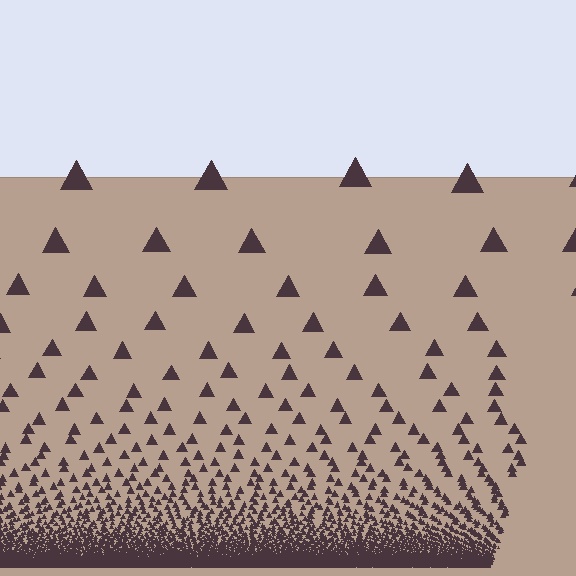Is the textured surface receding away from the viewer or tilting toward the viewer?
The surface appears to tilt toward the viewer. Texture elements get larger and sparser toward the top.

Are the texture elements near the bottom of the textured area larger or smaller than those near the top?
Smaller. The gradient is inverted — elements near the bottom are smaller and denser.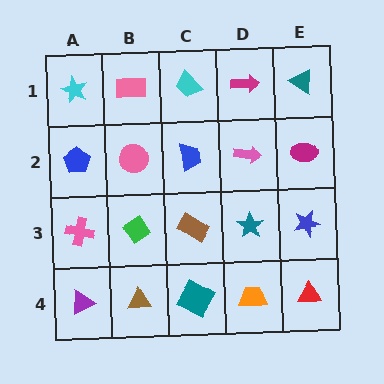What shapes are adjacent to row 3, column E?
A magenta ellipse (row 2, column E), a red triangle (row 4, column E), a teal star (row 3, column D).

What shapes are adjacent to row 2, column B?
A pink rectangle (row 1, column B), a green diamond (row 3, column B), a blue pentagon (row 2, column A), a blue trapezoid (row 2, column C).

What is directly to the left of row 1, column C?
A pink rectangle.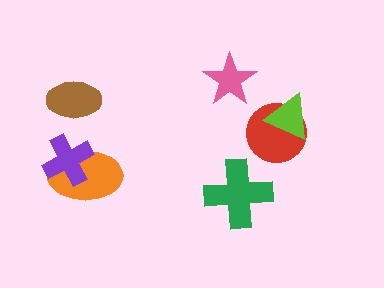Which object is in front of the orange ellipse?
The purple cross is in front of the orange ellipse.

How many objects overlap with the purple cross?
1 object overlaps with the purple cross.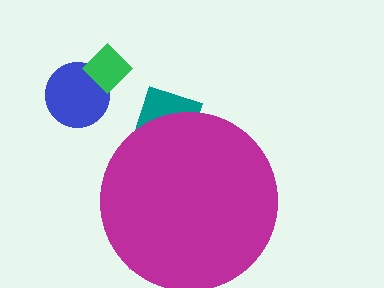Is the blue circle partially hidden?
No, the blue circle is fully visible.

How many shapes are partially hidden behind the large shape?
3 shapes are partially hidden.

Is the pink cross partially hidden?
Yes, the pink cross is partially hidden behind the magenta circle.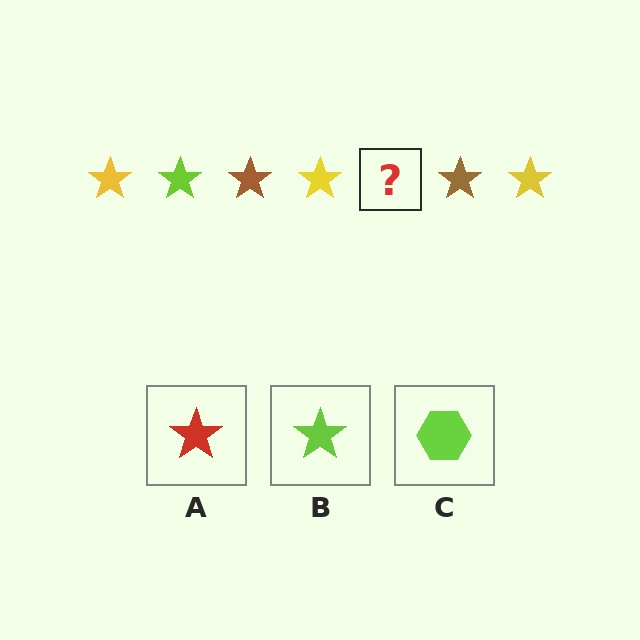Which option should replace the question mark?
Option B.